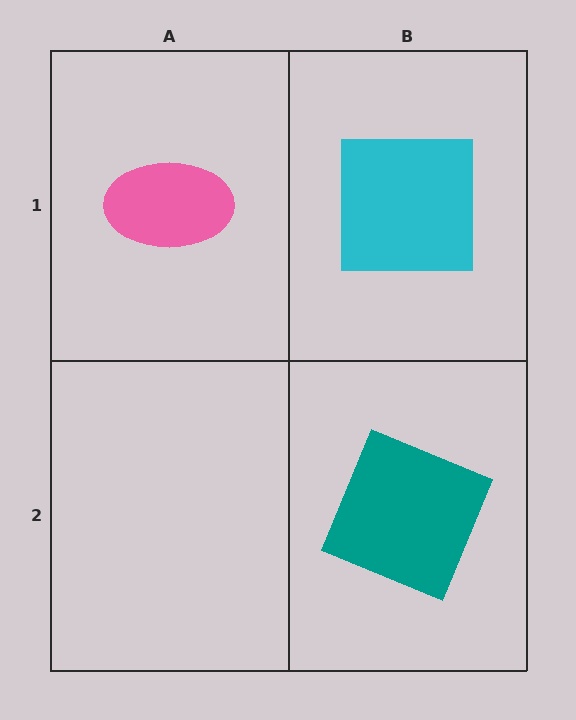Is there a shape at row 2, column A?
No, that cell is empty.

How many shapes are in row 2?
1 shape.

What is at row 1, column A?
A pink ellipse.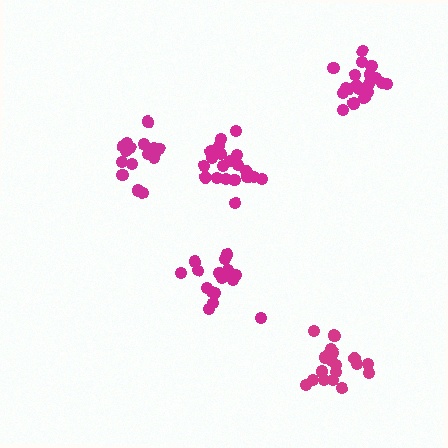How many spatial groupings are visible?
There are 5 spatial groupings.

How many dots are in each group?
Group 1: 16 dots, Group 2: 16 dots, Group 3: 20 dots, Group 4: 20 dots, Group 5: 19 dots (91 total).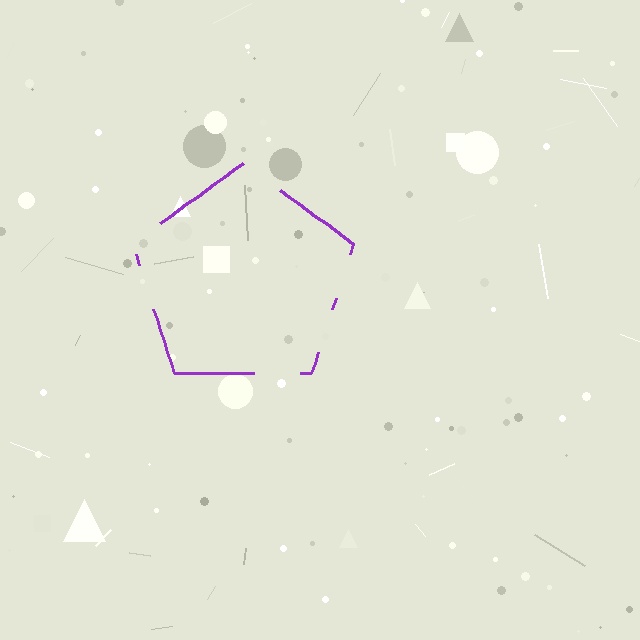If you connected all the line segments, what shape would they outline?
They would outline a pentagon.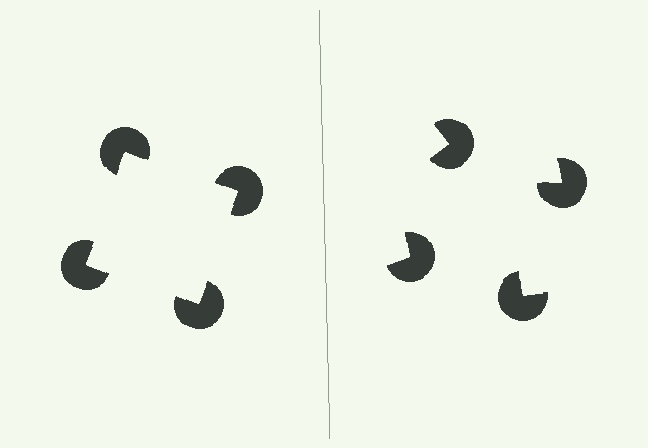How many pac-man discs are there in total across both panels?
8 — 4 on each side.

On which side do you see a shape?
An illusory square appears on the left side. On the right side the wedge cuts are rotated, so no coherent shape forms.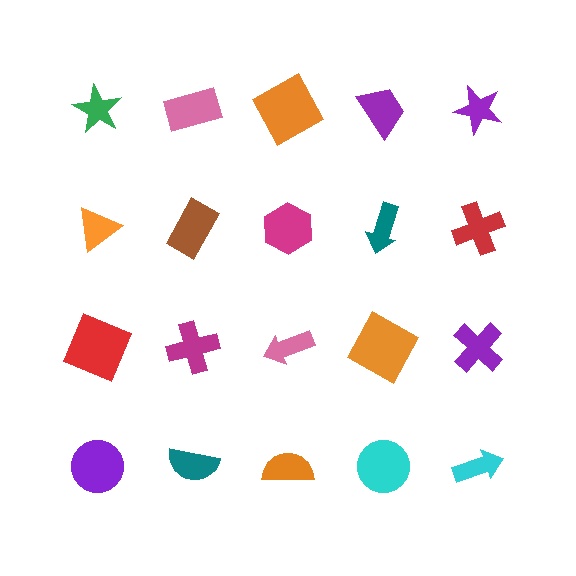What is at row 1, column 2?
A pink rectangle.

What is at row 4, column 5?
A cyan arrow.